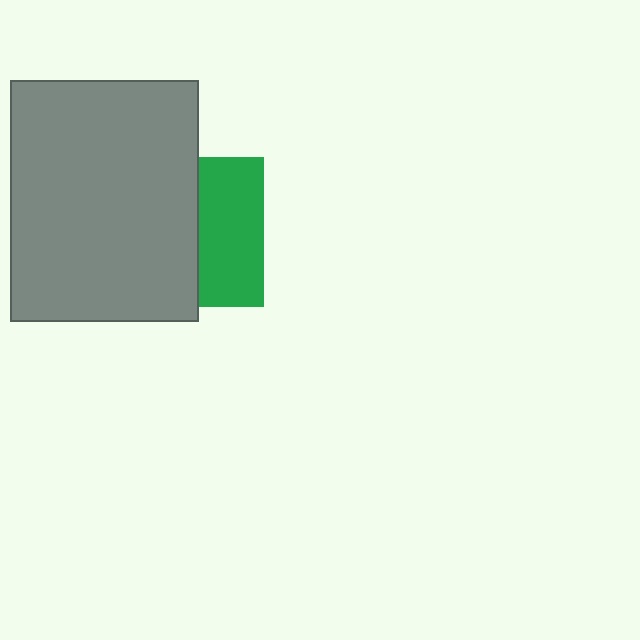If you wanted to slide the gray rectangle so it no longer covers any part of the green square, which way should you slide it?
Slide it left — that is the most direct way to separate the two shapes.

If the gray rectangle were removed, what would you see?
You would see the complete green square.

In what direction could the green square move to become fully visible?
The green square could move right. That would shift it out from behind the gray rectangle entirely.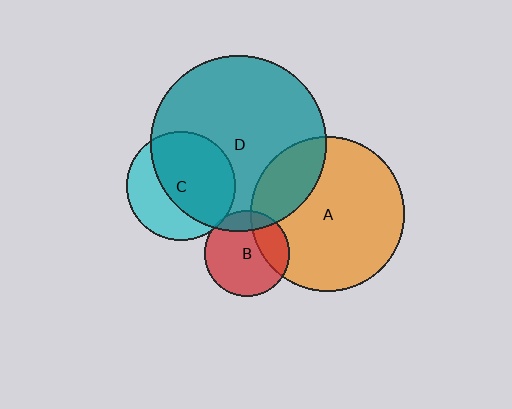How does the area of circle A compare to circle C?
Approximately 2.0 times.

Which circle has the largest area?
Circle D (teal).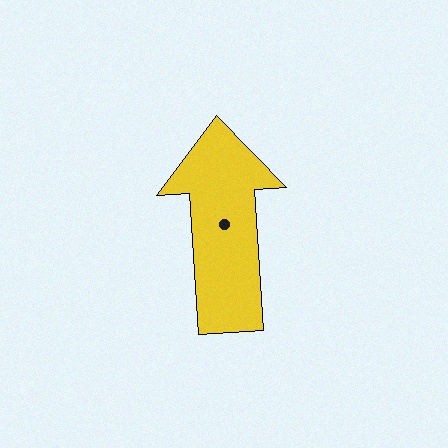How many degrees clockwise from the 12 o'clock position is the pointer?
Approximately 356 degrees.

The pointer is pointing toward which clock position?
Roughly 12 o'clock.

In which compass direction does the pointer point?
North.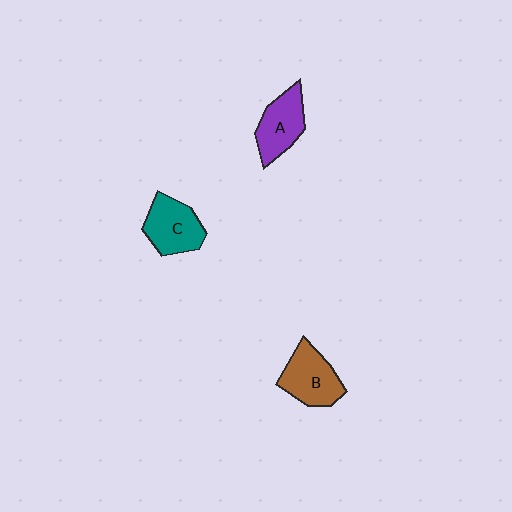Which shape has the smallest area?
Shape A (purple).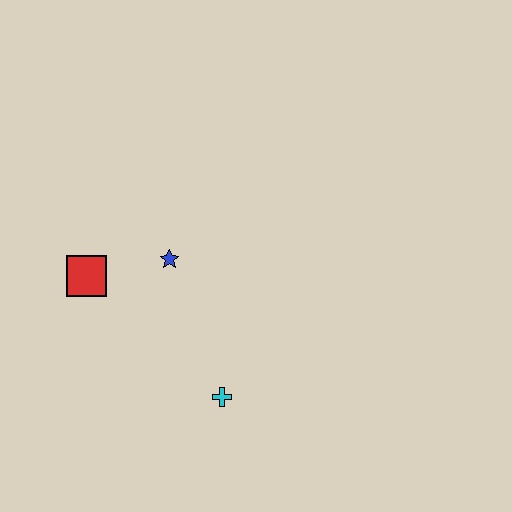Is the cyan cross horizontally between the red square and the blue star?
No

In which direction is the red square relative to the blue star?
The red square is to the left of the blue star.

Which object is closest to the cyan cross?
The blue star is closest to the cyan cross.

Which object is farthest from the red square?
The cyan cross is farthest from the red square.